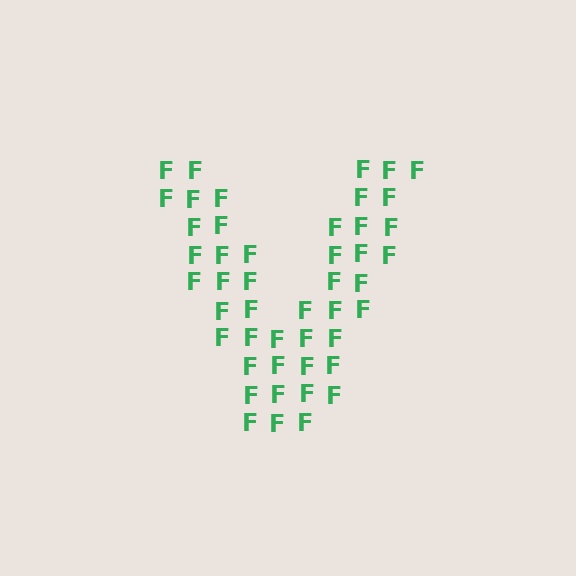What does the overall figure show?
The overall figure shows the letter V.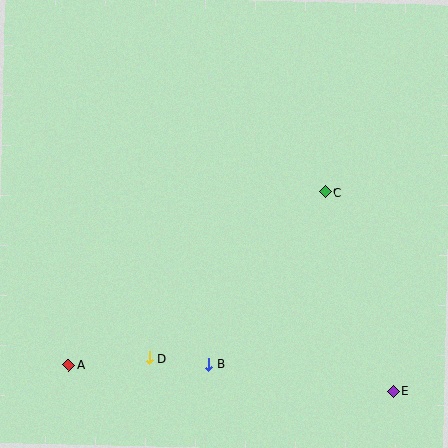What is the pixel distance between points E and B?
The distance between E and B is 187 pixels.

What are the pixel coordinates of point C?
Point C is at (325, 192).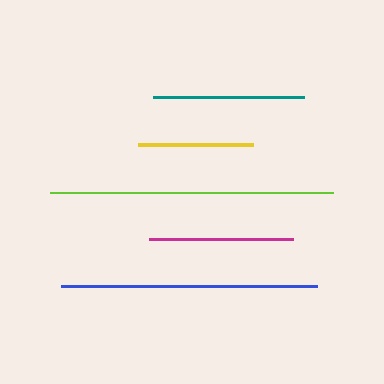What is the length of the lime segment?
The lime segment is approximately 282 pixels long.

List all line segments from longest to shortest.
From longest to shortest: lime, blue, teal, magenta, yellow.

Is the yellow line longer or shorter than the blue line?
The blue line is longer than the yellow line.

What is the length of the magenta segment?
The magenta segment is approximately 144 pixels long.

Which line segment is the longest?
The lime line is the longest at approximately 282 pixels.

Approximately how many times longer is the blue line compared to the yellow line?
The blue line is approximately 2.2 times the length of the yellow line.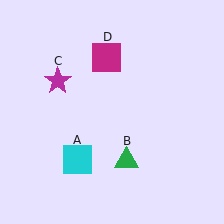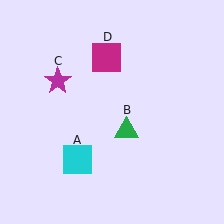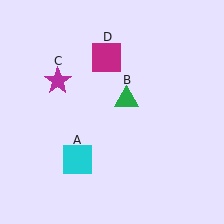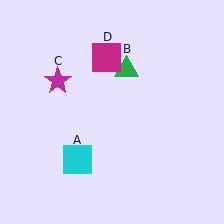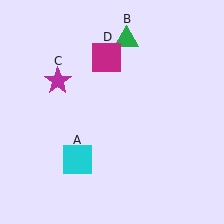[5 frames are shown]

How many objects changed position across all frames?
1 object changed position: green triangle (object B).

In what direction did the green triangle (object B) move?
The green triangle (object B) moved up.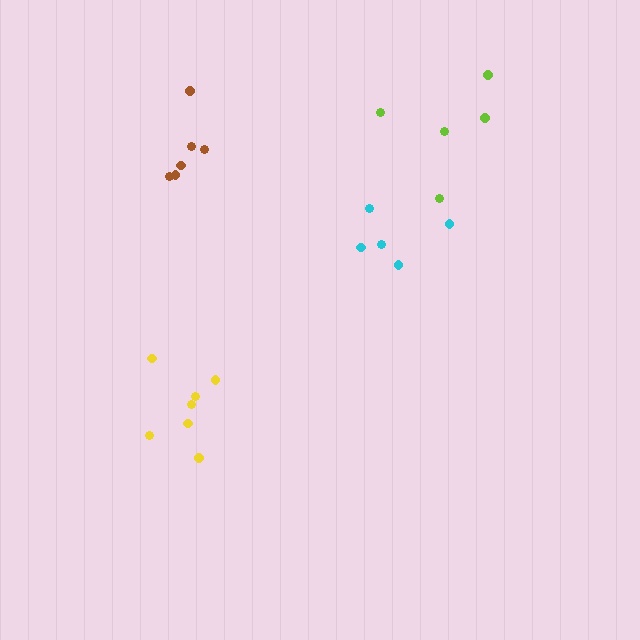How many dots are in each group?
Group 1: 5 dots, Group 2: 6 dots, Group 3: 7 dots, Group 4: 5 dots (23 total).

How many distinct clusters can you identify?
There are 4 distinct clusters.